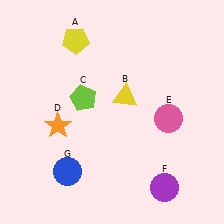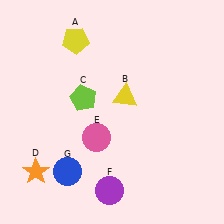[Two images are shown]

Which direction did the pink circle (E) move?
The pink circle (E) moved left.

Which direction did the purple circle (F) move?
The purple circle (F) moved left.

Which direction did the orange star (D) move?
The orange star (D) moved down.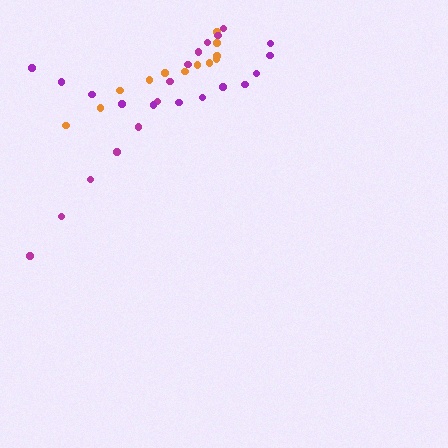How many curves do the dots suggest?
There are 3 distinct paths.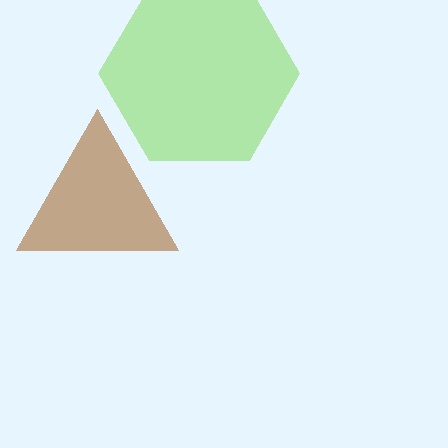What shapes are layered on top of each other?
The layered shapes are: a brown triangle, a lime hexagon.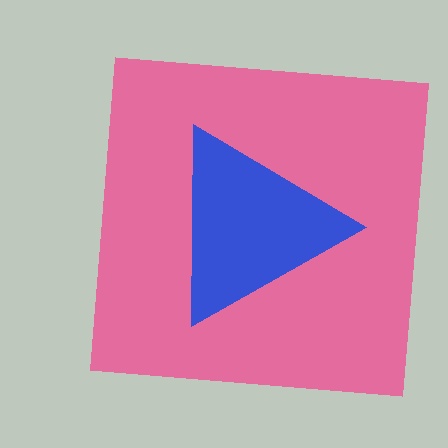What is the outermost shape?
The pink square.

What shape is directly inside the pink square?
The blue triangle.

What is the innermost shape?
The blue triangle.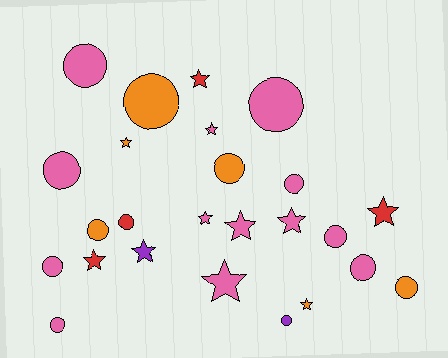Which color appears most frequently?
Pink, with 13 objects.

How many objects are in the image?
There are 25 objects.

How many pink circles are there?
There are 8 pink circles.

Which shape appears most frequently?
Circle, with 14 objects.